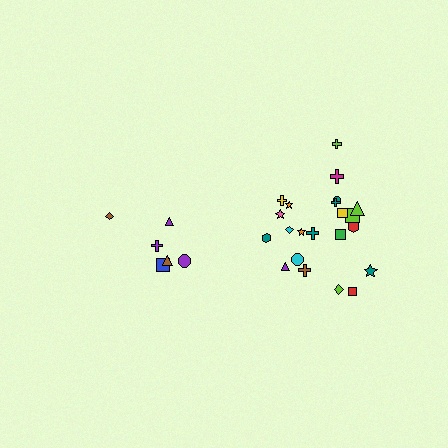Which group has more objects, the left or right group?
The right group.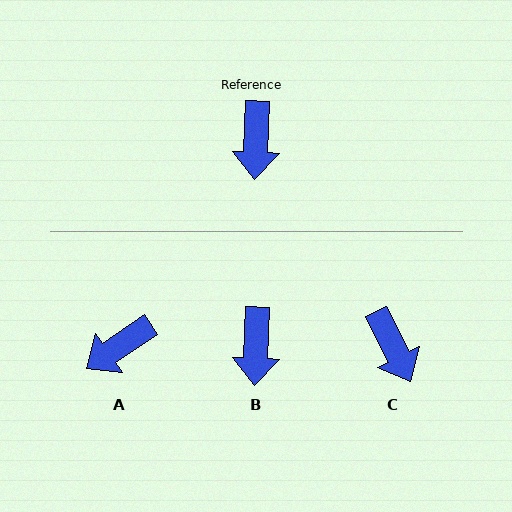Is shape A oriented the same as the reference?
No, it is off by about 54 degrees.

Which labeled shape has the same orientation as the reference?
B.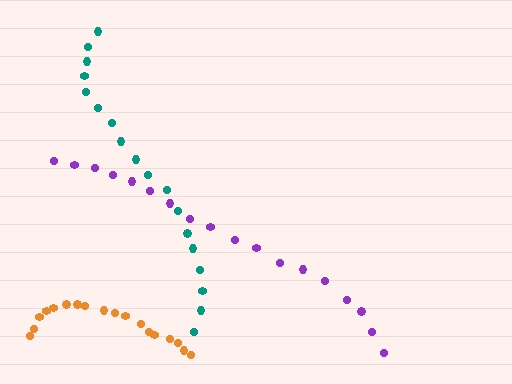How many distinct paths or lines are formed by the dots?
There are 3 distinct paths.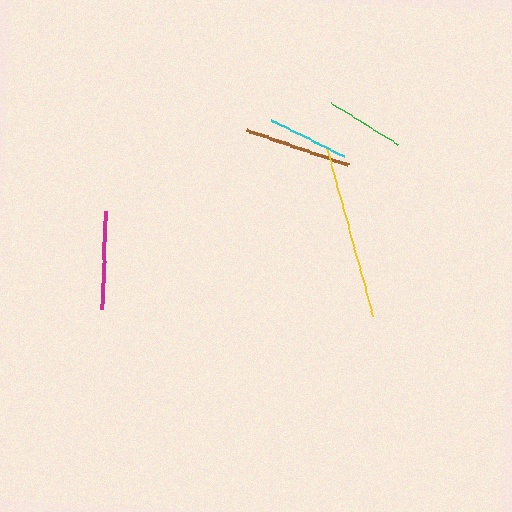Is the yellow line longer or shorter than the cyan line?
The yellow line is longer than the cyan line.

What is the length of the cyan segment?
The cyan segment is approximately 82 pixels long.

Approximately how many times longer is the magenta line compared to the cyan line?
The magenta line is approximately 1.2 times the length of the cyan line.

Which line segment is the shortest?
The green line is the shortest at approximately 78 pixels.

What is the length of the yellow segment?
The yellow segment is approximately 174 pixels long.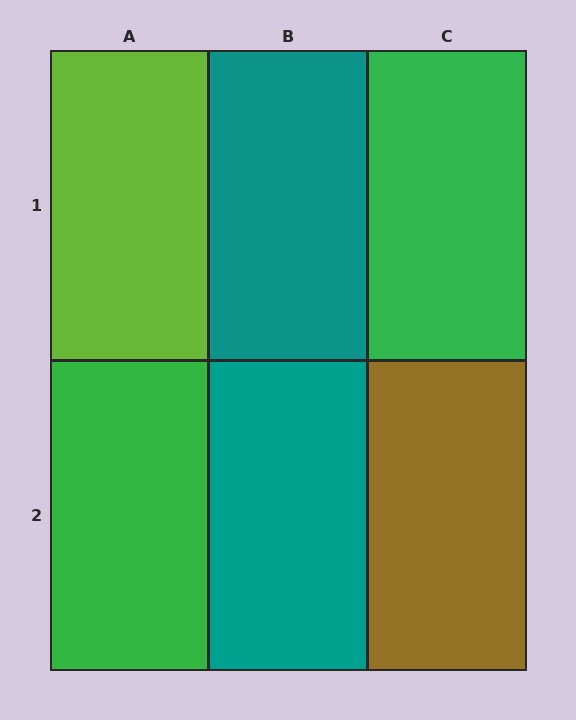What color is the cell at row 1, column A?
Lime.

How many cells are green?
2 cells are green.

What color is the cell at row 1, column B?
Teal.